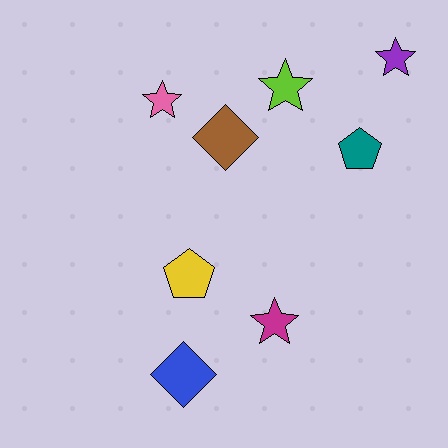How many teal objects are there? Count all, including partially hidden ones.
There is 1 teal object.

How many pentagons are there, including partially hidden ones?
There are 2 pentagons.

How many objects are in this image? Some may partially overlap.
There are 8 objects.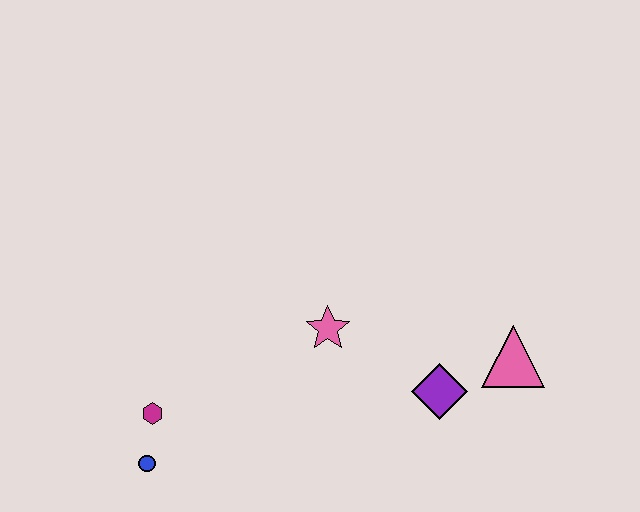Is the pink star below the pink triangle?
No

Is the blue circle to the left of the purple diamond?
Yes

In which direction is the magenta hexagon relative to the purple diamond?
The magenta hexagon is to the left of the purple diamond.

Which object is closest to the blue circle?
The magenta hexagon is closest to the blue circle.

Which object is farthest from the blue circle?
The pink triangle is farthest from the blue circle.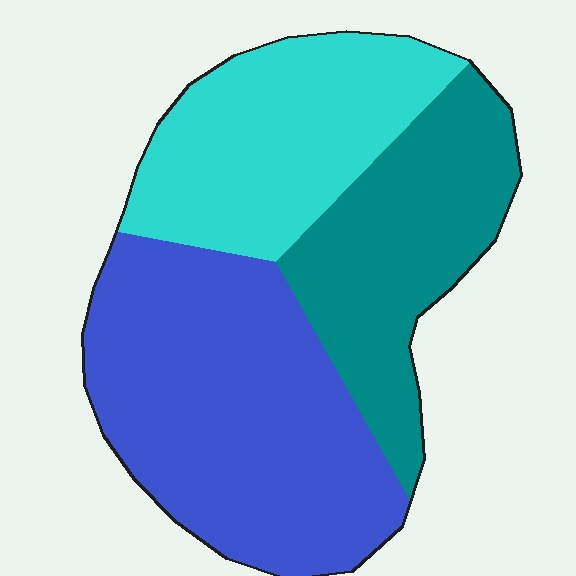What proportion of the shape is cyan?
Cyan takes up between a quarter and a half of the shape.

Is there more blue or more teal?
Blue.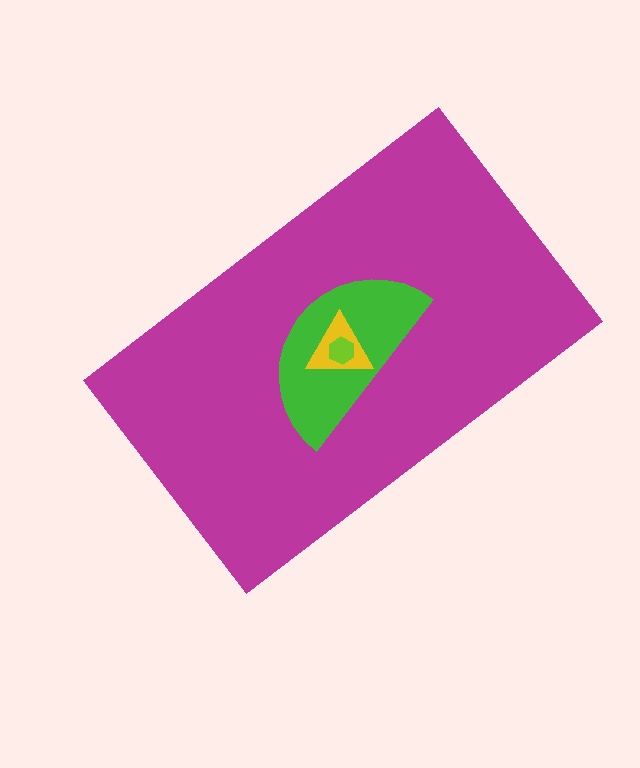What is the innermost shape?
The lime hexagon.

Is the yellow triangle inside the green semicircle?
Yes.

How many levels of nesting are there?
4.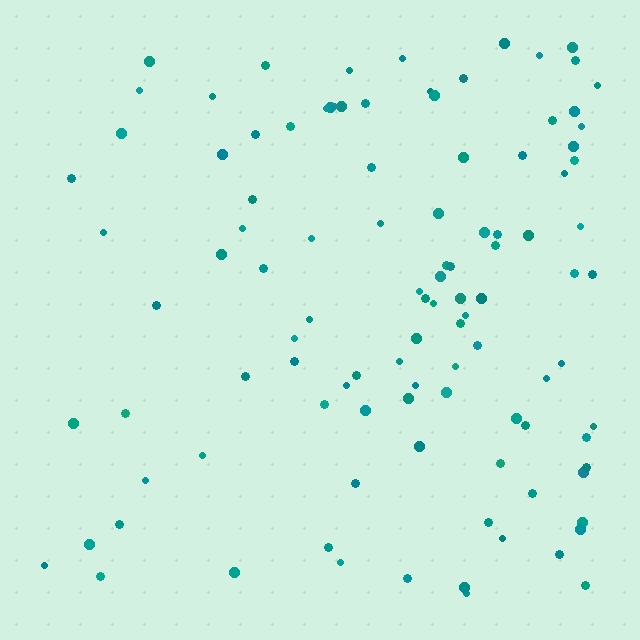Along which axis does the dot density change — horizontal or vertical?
Horizontal.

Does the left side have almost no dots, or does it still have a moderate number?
Still a moderate number, just noticeably fewer than the right.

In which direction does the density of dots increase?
From left to right, with the right side densest.